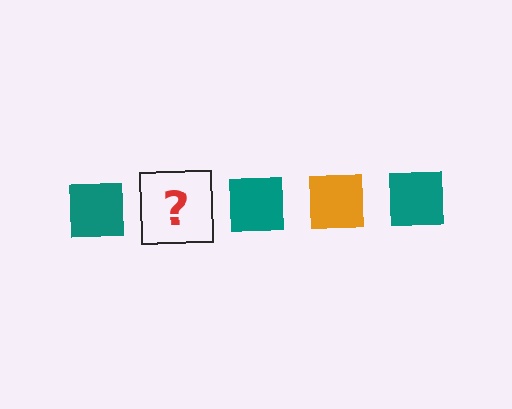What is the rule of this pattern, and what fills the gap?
The rule is that the pattern cycles through teal, orange squares. The gap should be filled with an orange square.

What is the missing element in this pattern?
The missing element is an orange square.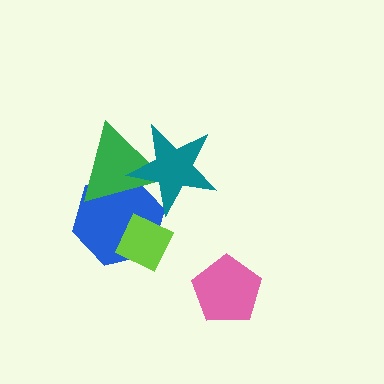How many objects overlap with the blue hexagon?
3 objects overlap with the blue hexagon.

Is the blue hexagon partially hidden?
Yes, it is partially covered by another shape.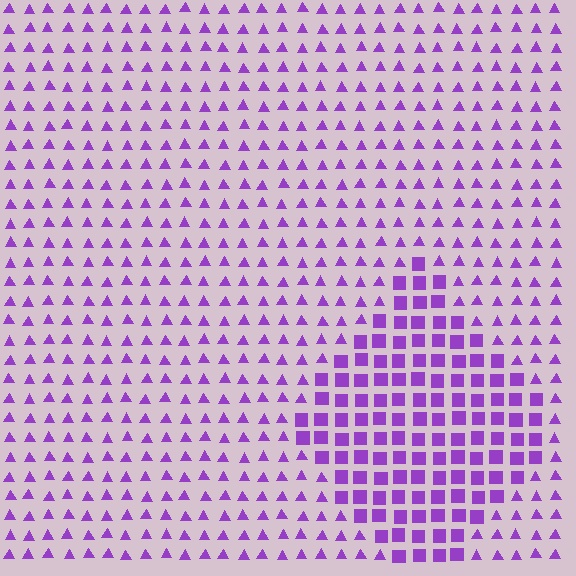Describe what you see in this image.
The image is filled with small purple elements arranged in a uniform grid. A diamond-shaped region contains squares, while the surrounding area contains triangles. The boundary is defined purely by the change in element shape.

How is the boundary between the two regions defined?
The boundary is defined by a change in element shape: squares inside vs. triangles outside. All elements share the same color and spacing.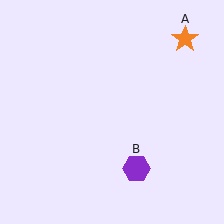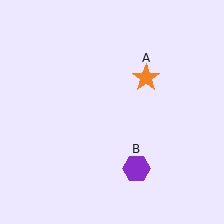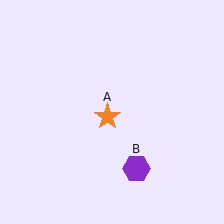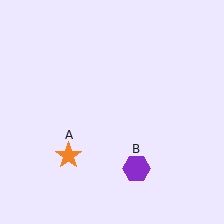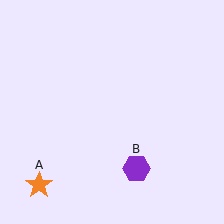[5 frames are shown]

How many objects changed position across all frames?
1 object changed position: orange star (object A).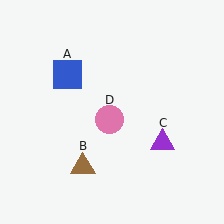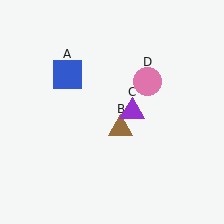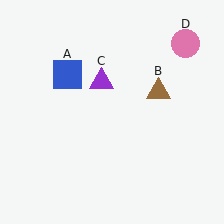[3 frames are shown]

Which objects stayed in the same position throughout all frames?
Blue square (object A) remained stationary.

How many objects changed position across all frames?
3 objects changed position: brown triangle (object B), purple triangle (object C), pink circle (object D).